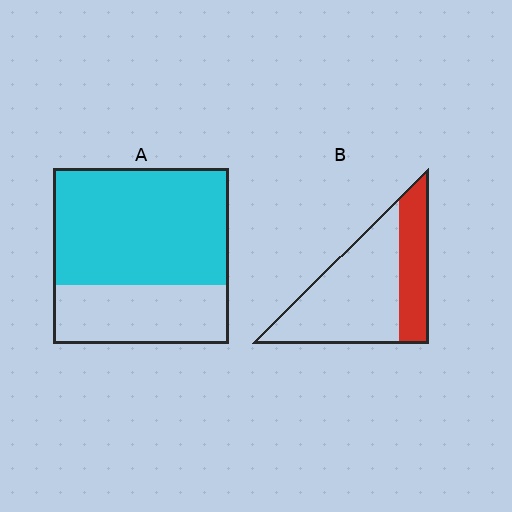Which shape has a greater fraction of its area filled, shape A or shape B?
Shape A.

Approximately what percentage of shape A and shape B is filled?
A is approximately 65% and B is approximately 30%.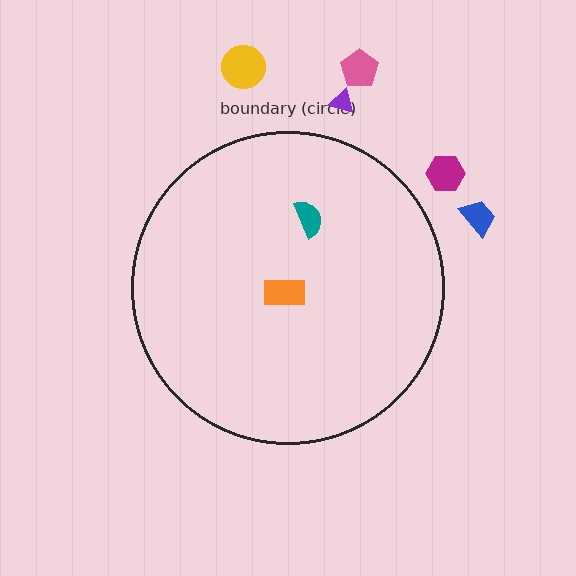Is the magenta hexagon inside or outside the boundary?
Outside.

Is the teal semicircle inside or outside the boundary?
Inside.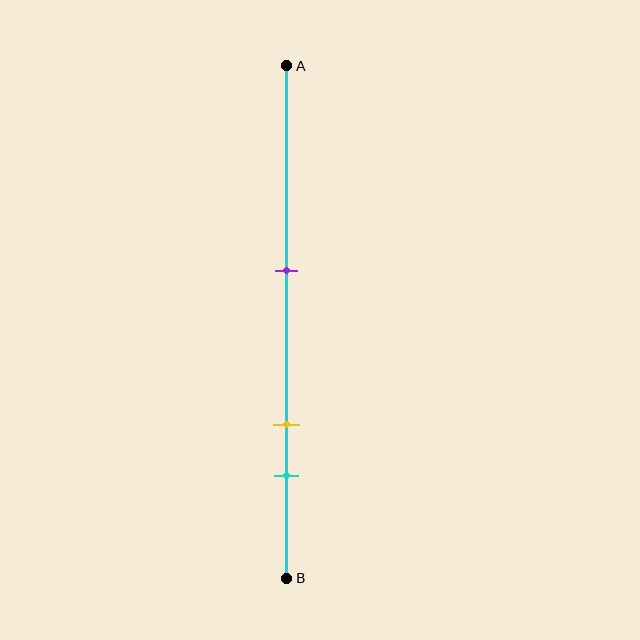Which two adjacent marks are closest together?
The yellow and cyan marks are the closest adjacent pair.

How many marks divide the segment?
There are 3 marks dividing the segment.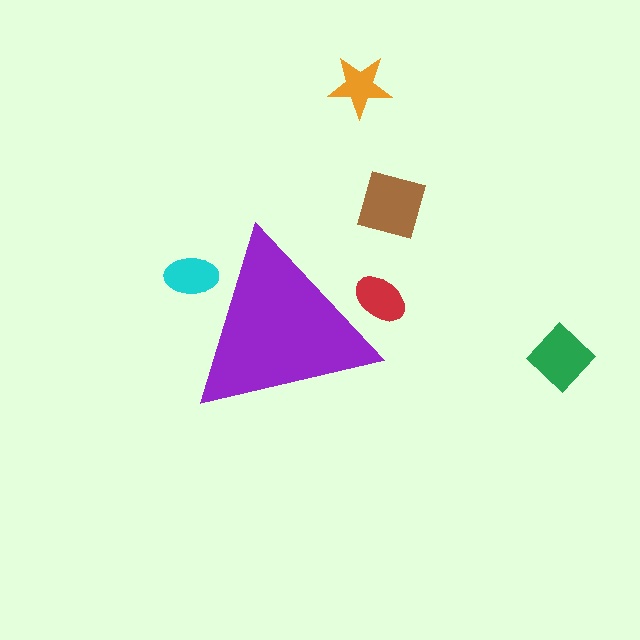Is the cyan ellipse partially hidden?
Yes, the cyan ellipse is partially hidden behind the purple triangle.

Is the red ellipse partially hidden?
Yes, the red ellipse is partially hidden behind the purple triangle.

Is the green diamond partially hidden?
No, the green diamond is fully visible.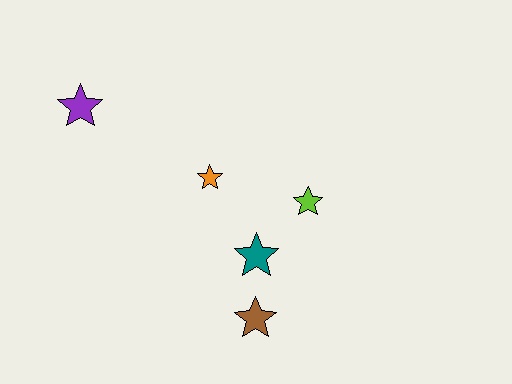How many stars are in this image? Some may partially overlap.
There are 5 stars.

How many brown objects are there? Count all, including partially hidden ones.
There is 1 brown object.